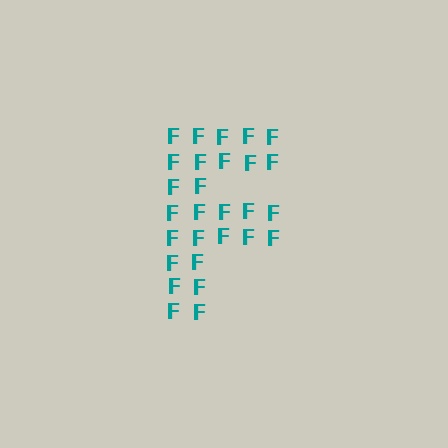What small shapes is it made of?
It is made of small letter F's.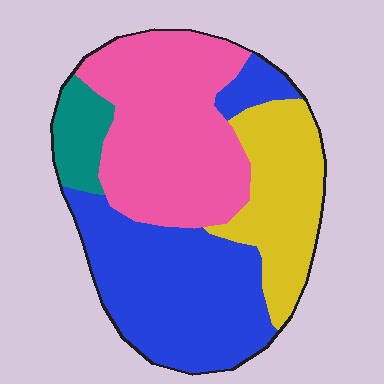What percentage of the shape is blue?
Blue takes up between a third and a half of the shape.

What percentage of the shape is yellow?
Yellow covers 21% of the shape.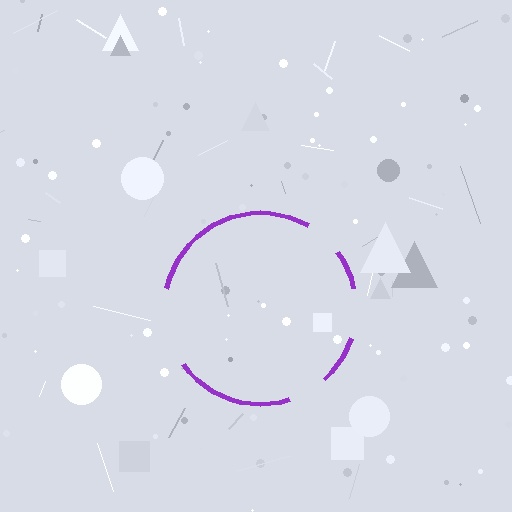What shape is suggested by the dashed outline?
The dashed outline suggests a circle.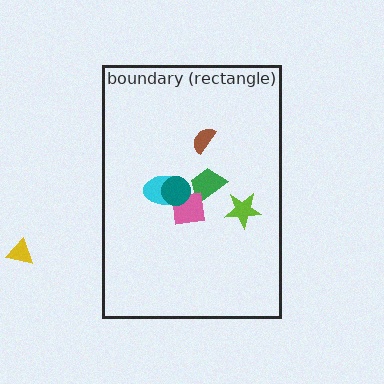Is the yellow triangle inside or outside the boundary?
Outside.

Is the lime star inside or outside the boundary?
Inside.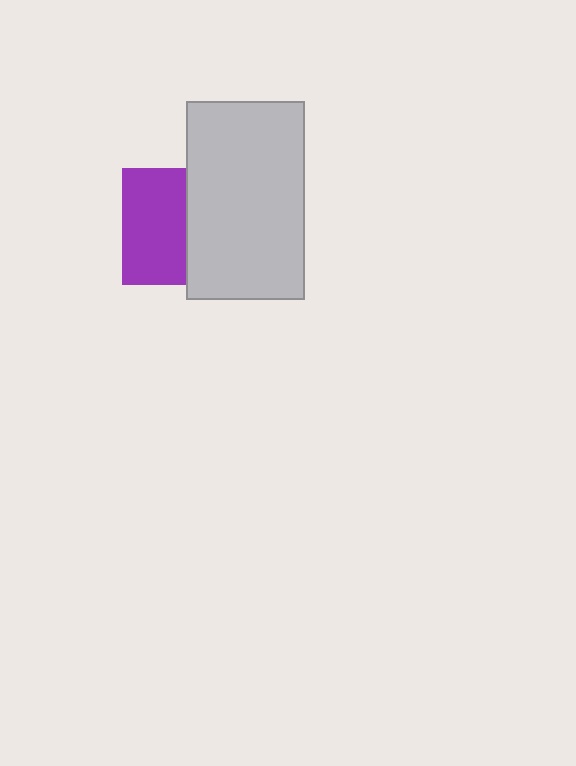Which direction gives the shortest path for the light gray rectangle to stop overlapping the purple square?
Moving right gives the shortest separation.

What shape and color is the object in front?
The object in front is a light gray rectangle.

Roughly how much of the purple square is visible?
About half of it is visible (roughly 54%).